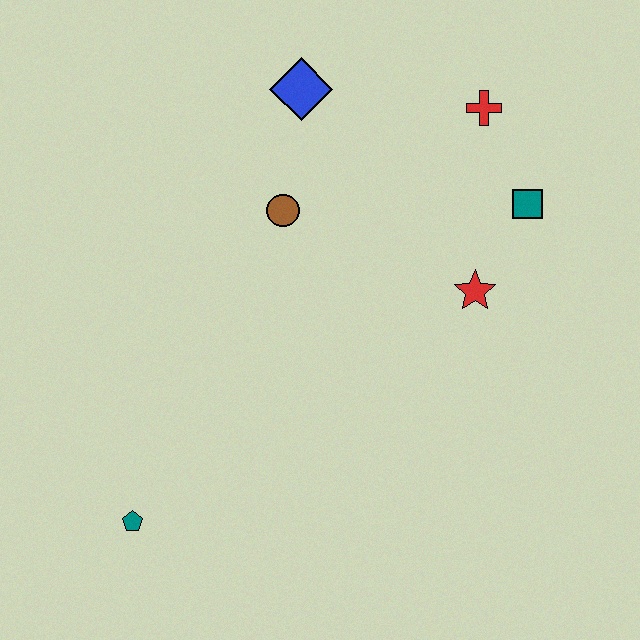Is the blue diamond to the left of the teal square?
Yes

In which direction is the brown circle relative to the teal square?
The brown circle is to the left of the teal square.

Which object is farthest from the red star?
The teal pentagon is farthest from the red star.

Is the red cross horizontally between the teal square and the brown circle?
Yes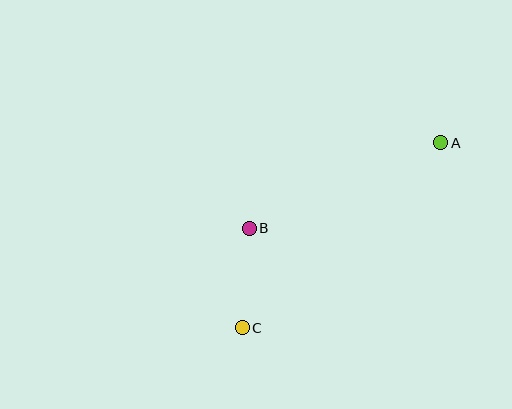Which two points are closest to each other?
Points B and C are closest to each other.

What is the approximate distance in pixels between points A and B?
The distance between A and B is approximately 210 pixels.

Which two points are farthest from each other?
Points A and C are farthest from each other.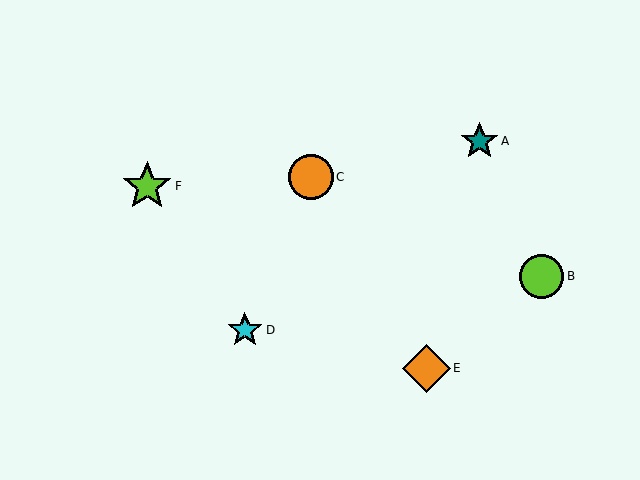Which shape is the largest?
The lime star (labeled F) is the largest.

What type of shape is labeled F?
Shape F is a lime star.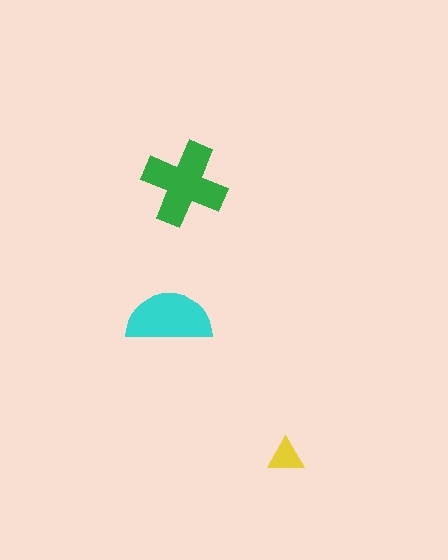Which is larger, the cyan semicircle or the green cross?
The green cross.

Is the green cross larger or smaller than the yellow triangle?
Larger.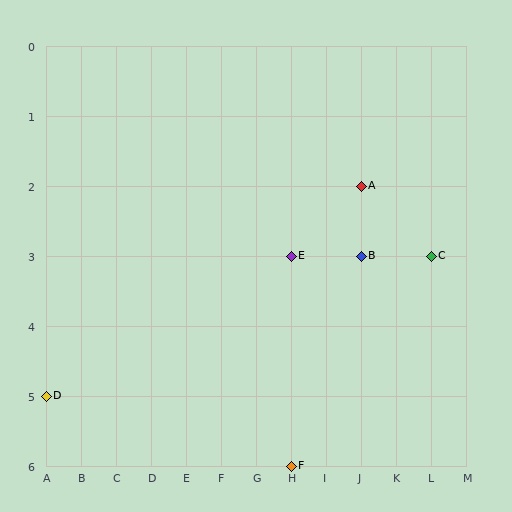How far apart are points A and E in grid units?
Points A and E are 2 columns and 1 row apart (about 2.2 grid units diagonally).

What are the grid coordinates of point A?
Point A is at grid coordinates (J, 2).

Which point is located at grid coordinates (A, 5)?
Point D is at (A, 5).